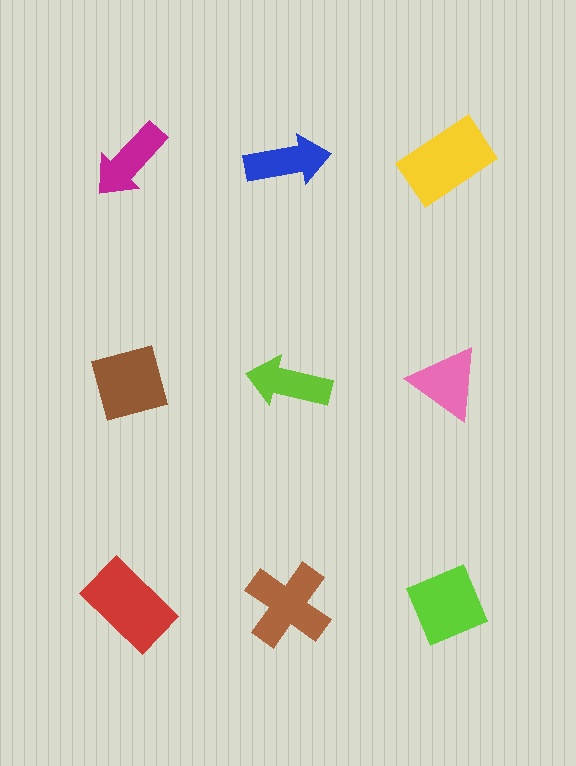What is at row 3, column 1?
A red rectangle.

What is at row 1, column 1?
A magenta arrow.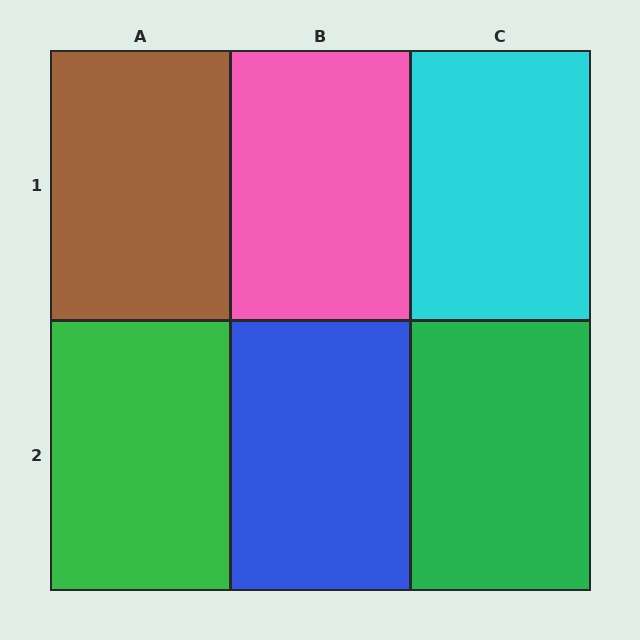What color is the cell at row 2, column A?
Green.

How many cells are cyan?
1 cell is cyan.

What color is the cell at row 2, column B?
Blue.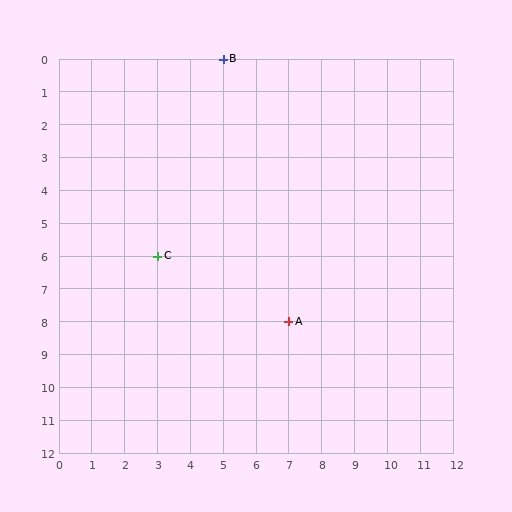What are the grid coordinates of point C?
Point C is at grid coordinates (3, 6).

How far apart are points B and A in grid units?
Points B and A are 2 columns and 8 rows apart (about 8.2 grid units diagonally).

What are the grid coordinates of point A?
Point A is at grid coordinates (7, 8).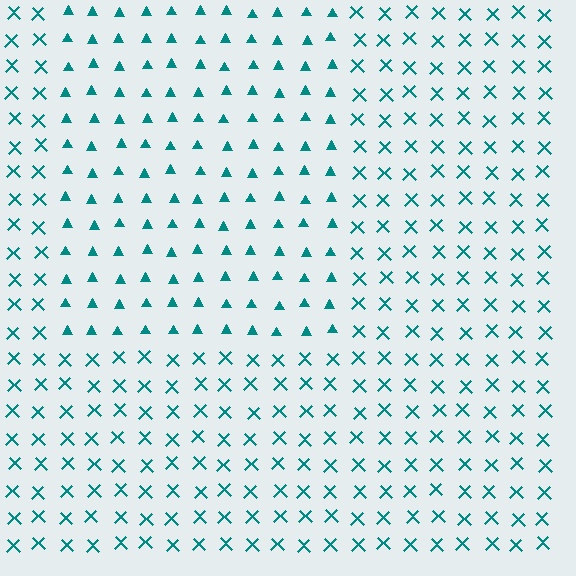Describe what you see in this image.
The image is filled with small teal elements arranged in a uniform grid. A rectangle-shaped region contains triangles, while the surrounding area contains X marks. The boundary is defined purely by the change in element shape.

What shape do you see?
I see a rectangle.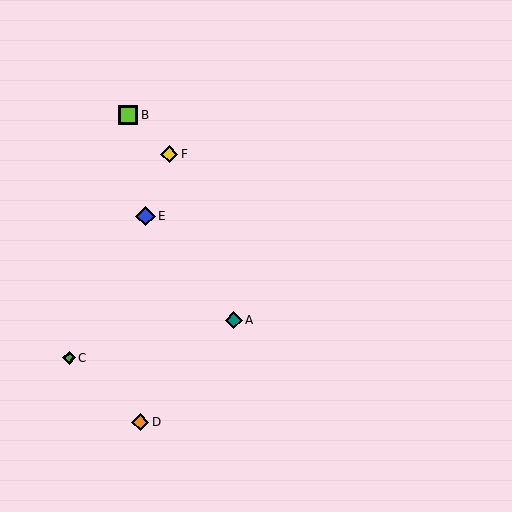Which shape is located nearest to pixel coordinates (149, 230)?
The blue diamond (labeled E) at (145, 216) is nearest to that location.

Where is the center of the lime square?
The center of the lime square is at (128, 115).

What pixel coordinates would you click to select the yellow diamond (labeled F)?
Click at (169, 154) to select the yellow diamond F.